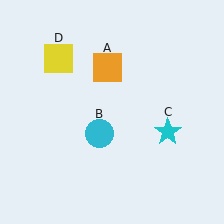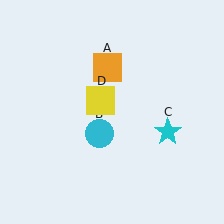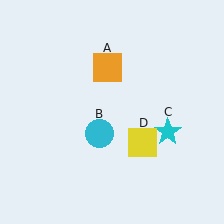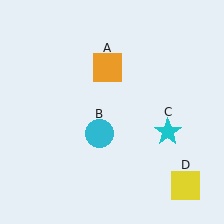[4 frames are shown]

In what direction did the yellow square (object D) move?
The yellow square (object D) moved down and to the right.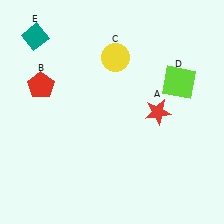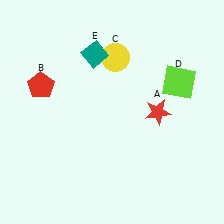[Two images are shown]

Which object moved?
The teal diamond (E) moved right.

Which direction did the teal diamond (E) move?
The teal diamond (E) moved right.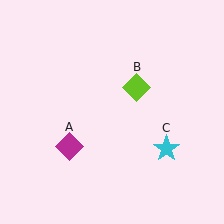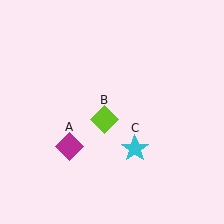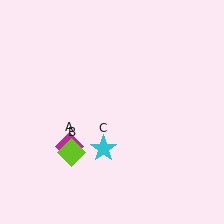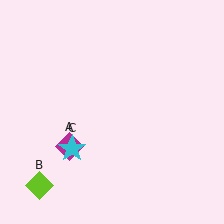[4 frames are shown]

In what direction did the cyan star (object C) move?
The cyan star (object C) moved left.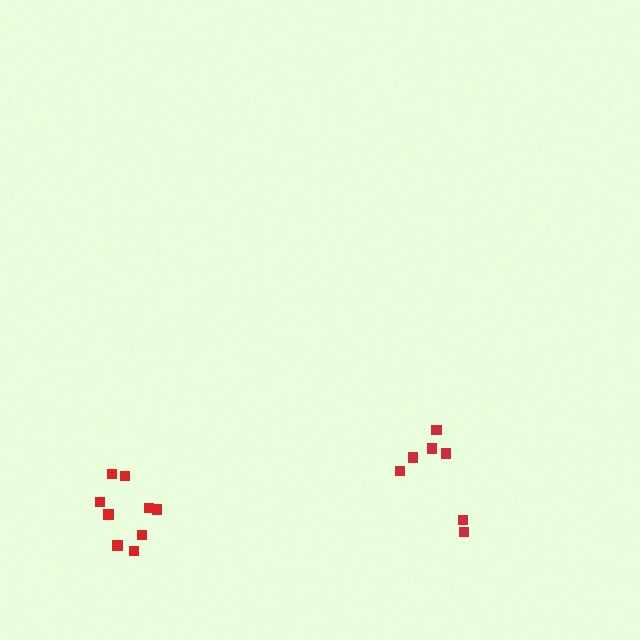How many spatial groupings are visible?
There are 2 spatial groupings.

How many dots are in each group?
Group 1: 7 dots, Group 2: 9 dots (16 total).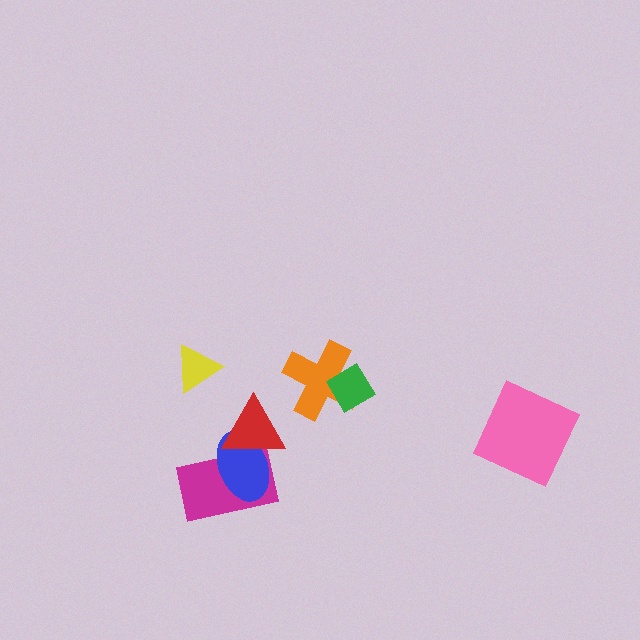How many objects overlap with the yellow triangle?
0 objects overlap with the yellow triangle.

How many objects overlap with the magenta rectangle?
2 objects overlap with the magenta rectangle.